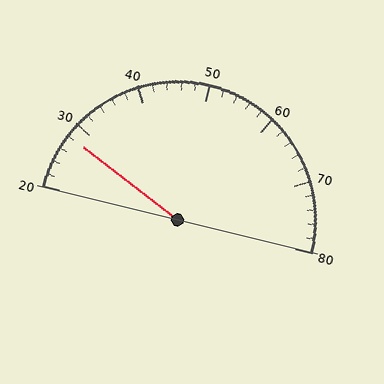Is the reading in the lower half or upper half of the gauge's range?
The reading is in the lower half of the range (20 to 80).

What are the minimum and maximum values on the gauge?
The gauge ranges from 20 to 80.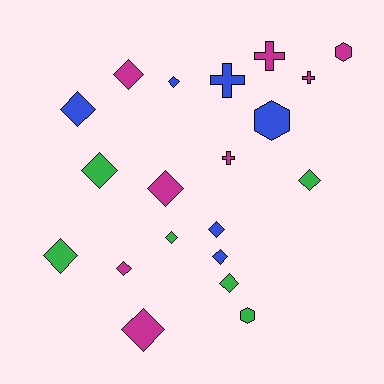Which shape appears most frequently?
Diamond, with 13 objects.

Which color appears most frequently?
Magenta, with 8 objects.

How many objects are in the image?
There are 20 objects.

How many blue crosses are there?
There is 1 blue cross.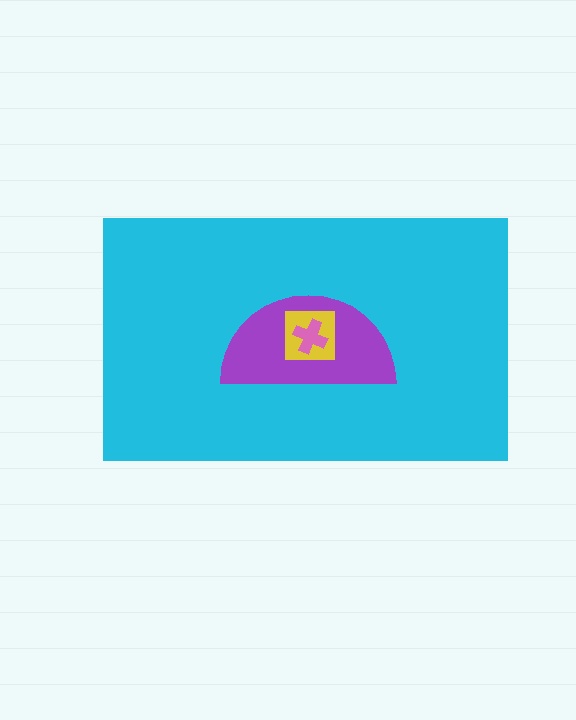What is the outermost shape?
The cyan rectangle.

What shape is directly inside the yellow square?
The pink cross.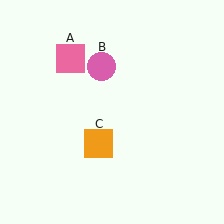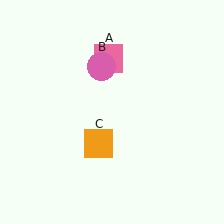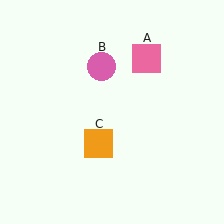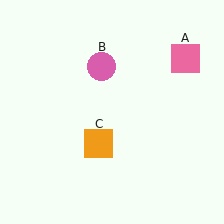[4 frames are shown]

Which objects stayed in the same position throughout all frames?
Pink circle (object B) and orange square (object C) remained stationary.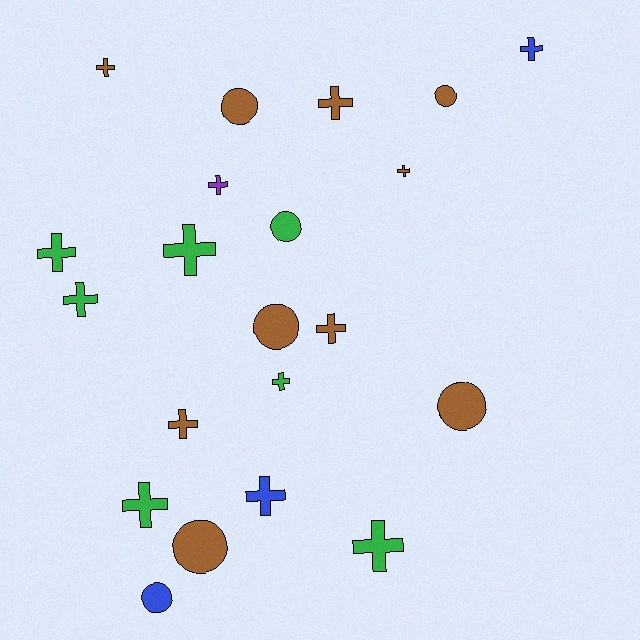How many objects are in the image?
There are 21 objects.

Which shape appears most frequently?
Cross, with 14 objects.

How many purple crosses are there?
There is 1 purple cross.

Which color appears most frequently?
Brown, with 10 objects.